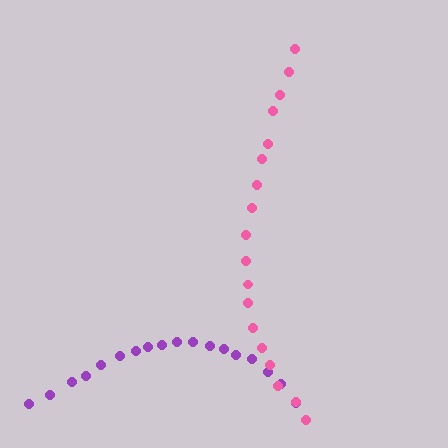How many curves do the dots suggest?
There are 2 distinct paths.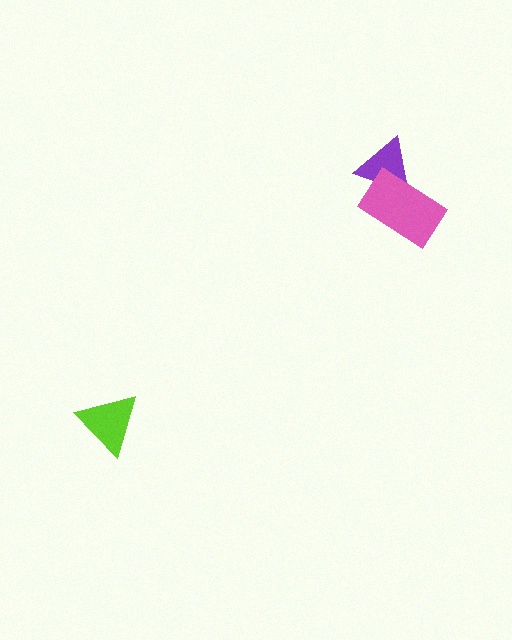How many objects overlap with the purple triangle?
1 object overlaps with the purple triangle.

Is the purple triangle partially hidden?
Yes, it is partially covered by another shape.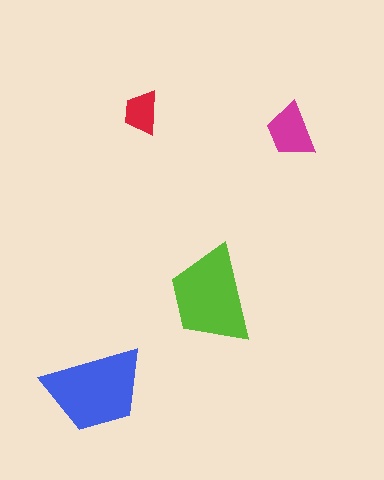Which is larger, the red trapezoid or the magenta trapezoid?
The magenta one.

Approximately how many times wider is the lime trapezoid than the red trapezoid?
About 2.5 times wider.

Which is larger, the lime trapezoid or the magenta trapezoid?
The lime one.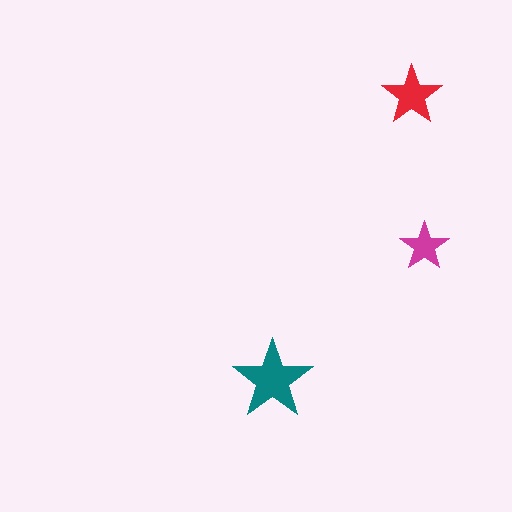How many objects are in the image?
There are 3 objects in the image.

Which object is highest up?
The red star is topmost.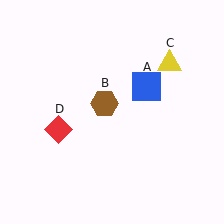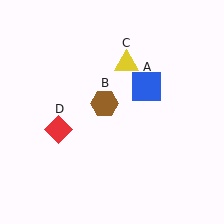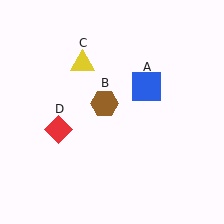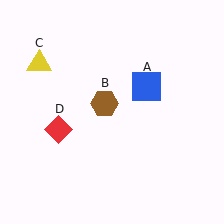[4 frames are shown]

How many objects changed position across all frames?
1 object changed position: yellow triangle (object C).